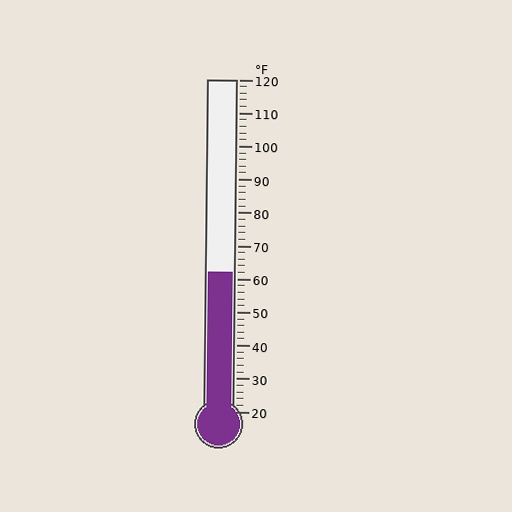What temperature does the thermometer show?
The thermometer shows approximately 62°F.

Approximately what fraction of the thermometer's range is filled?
The thermometer is filled to approximately 40% of its range.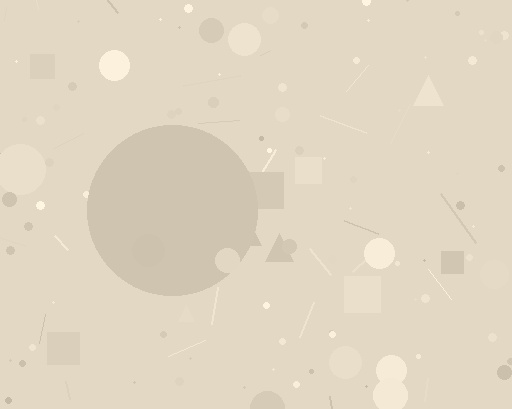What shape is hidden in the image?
A circle is hidden in the image.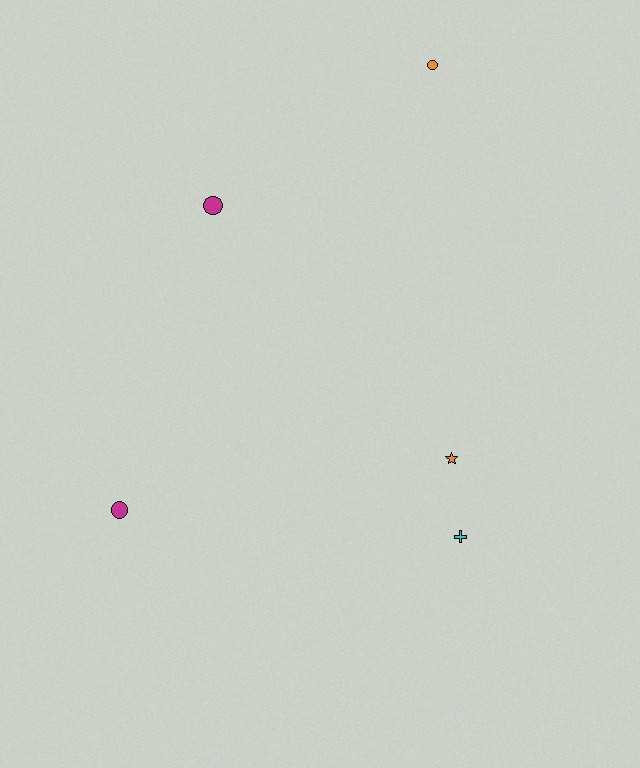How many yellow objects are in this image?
There are no yellow objects.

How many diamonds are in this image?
There are no diamonds.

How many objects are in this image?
There are 5 objects.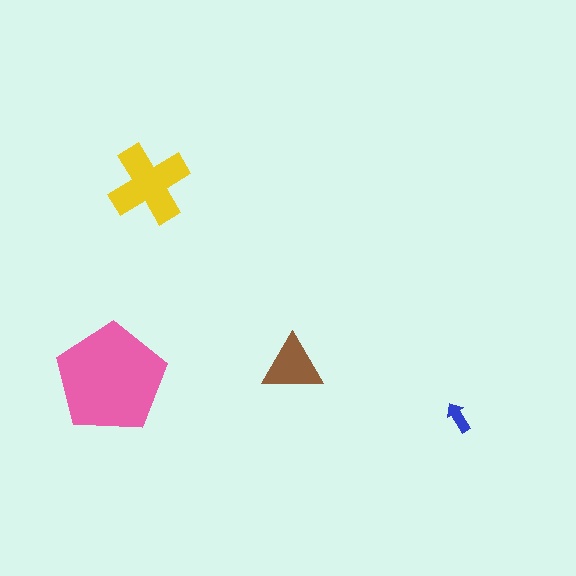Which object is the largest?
The pink pentagon.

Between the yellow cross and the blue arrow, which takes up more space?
The yellow cross.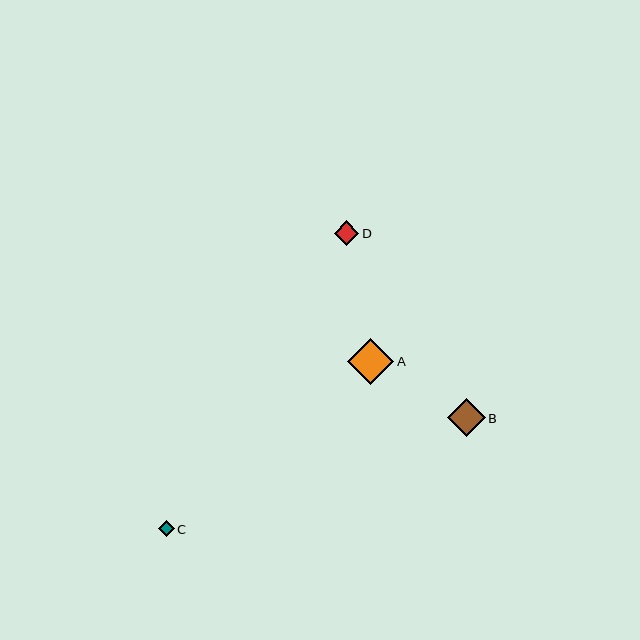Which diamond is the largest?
Diamond A is the largest with a size of approximately 47 pixels.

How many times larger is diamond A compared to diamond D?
Diamond A is approximately 1.9 times the size of diamond D.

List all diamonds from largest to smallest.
From largest to smallest: A, B, D, C.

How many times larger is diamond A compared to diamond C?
Diamond A is approximately 2.9 times the size of diamond C.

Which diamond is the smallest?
Diamond C is the smallest with a size of approximately 16 pixels.